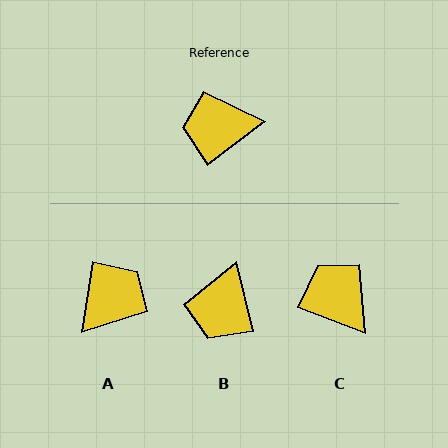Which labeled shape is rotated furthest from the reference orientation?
A, about 136 degrees away.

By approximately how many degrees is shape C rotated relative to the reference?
Approximately 59 degrees clockwise.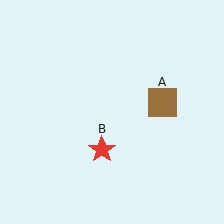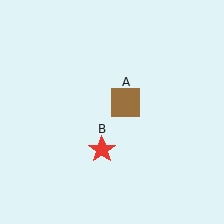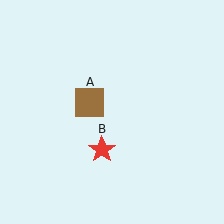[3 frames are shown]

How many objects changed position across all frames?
1 object changed position: brown square (object A).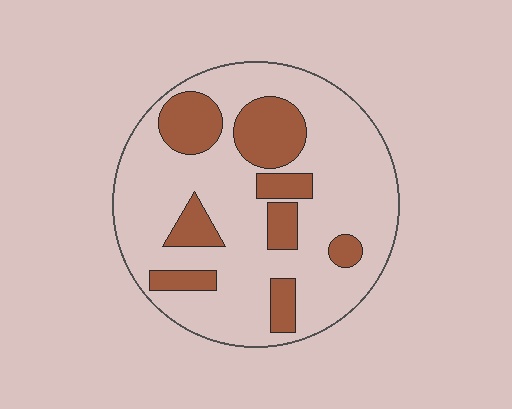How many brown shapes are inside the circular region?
8.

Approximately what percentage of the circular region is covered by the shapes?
Approximately 25%.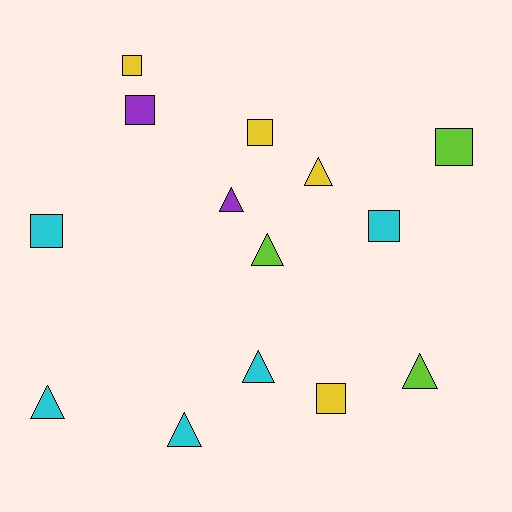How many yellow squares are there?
There are 3 yellow squares.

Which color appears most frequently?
Cyan, with 5 objects.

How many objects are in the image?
There are 14 objects.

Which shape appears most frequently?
Triangle, with 7 objects.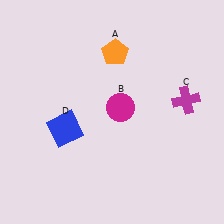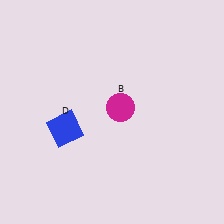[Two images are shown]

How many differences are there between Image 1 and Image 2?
There are 2 differences between the two images.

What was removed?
The orange pentagon (A), the magenta cross (C) were removed in Image 2.